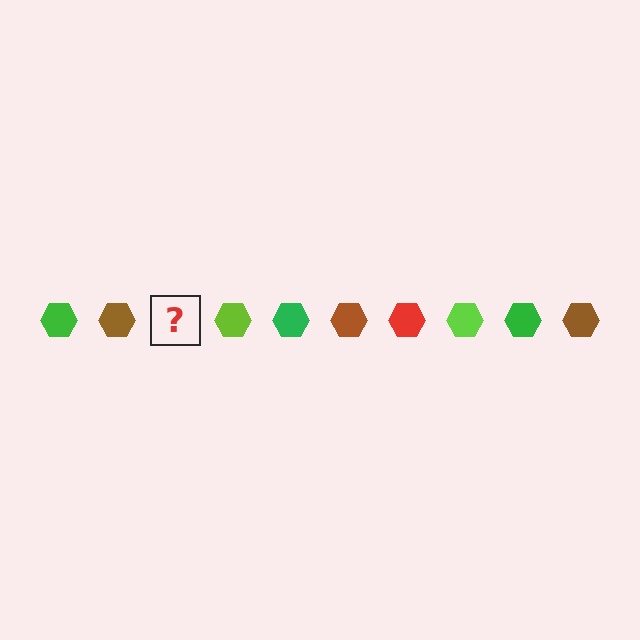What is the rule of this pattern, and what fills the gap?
The rule is that the pattern cycles through green, brown, red, lime hexagons. The gap should be filled with a red hexagon.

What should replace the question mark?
The question mark should be replaced with a red hexagon.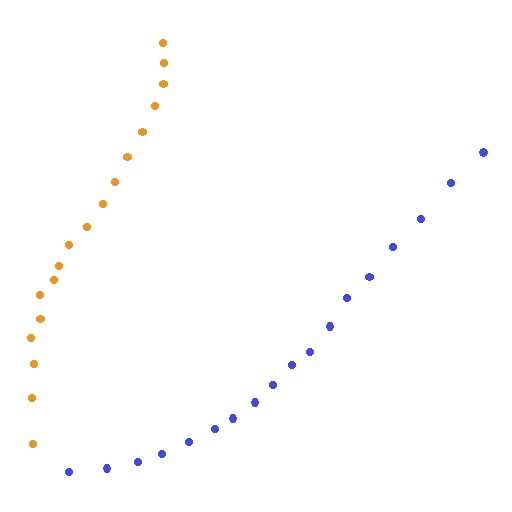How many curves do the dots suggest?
There are 2 distinct paths.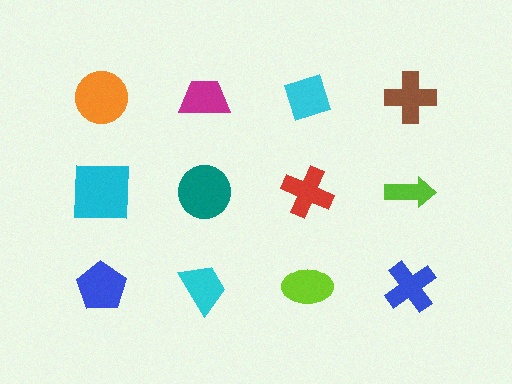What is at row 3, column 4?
A blue cross.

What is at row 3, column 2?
A cyan trapezoid.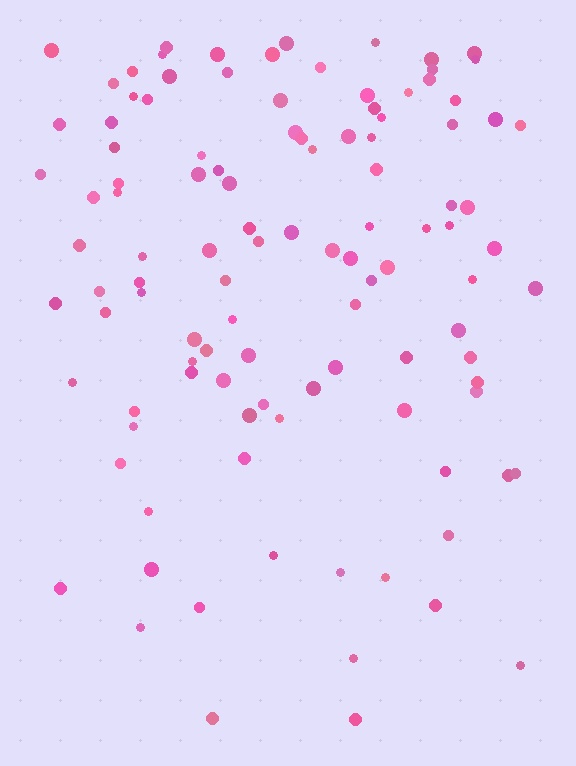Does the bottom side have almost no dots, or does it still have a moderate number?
Still a moderate number, just noticeably fewer than the top.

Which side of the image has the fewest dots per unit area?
The bottom.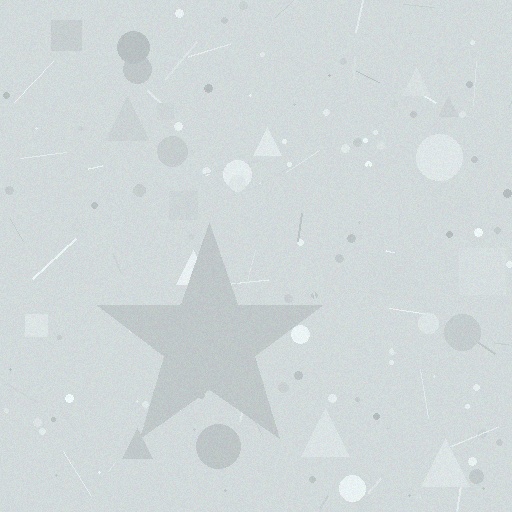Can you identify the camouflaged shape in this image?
The camouflaged shape is a star.